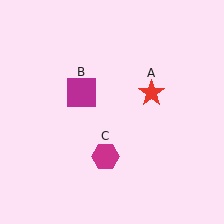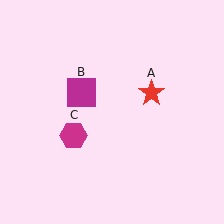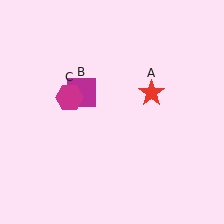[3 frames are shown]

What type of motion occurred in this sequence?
The magenta hexagon (object C) rotated clockwise around the center of the scene.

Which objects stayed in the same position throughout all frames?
Red star (object A) and magenta square (object B) remained stationary.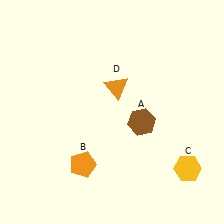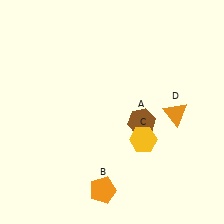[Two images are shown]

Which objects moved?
The objects that moved are: the orange pentagon (B), the yellow hexagon (C), the orange triangle (D).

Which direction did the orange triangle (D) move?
The orange triangle (D) moved right.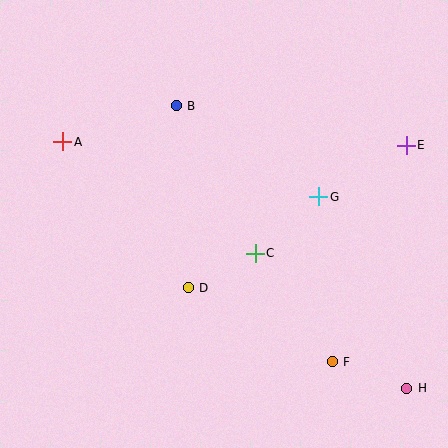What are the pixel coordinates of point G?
Point G is at (319, 197).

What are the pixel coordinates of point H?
Point H is at (407, 388).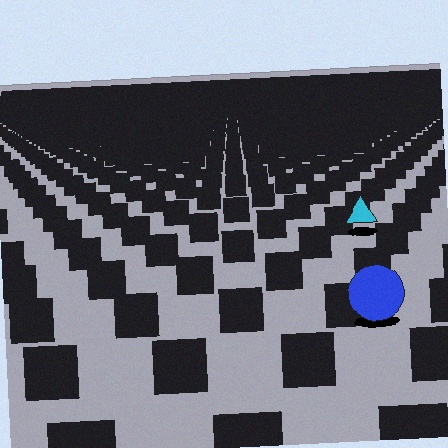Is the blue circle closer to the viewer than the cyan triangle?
Yes. The blue circle is closer — you can tell from the texture gradient: the ground texture is coarser near it.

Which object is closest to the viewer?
The blue circle is closest. The texture marks near it are larger and more spread out.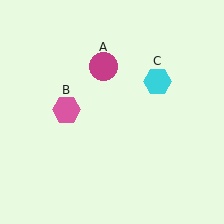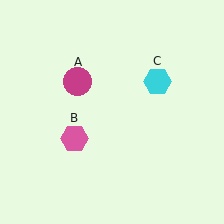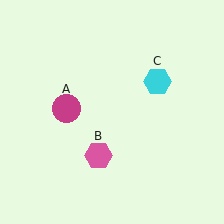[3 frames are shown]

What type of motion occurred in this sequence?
The magenta circle (object A), pink hexagon (object B) rotated counterclockwise around the center of the scene.